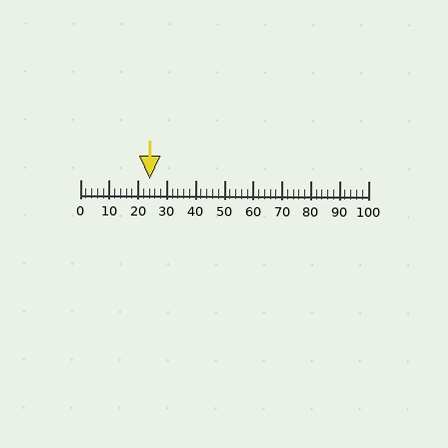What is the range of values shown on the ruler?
The ruler shows values from 0 to 100.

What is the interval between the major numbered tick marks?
The major tick marks are spaced 10 units apart.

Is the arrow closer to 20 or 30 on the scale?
The arrow is closer to 20.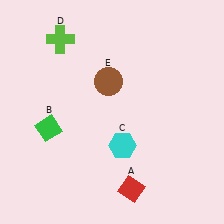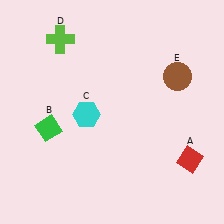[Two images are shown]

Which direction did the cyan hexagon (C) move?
The cyan hexagon (C) moved left.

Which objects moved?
The objects that moved are: the red diamond (A), the cyan hexagon (C), the brown circle (E).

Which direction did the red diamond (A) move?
The red diamond (A) moved right.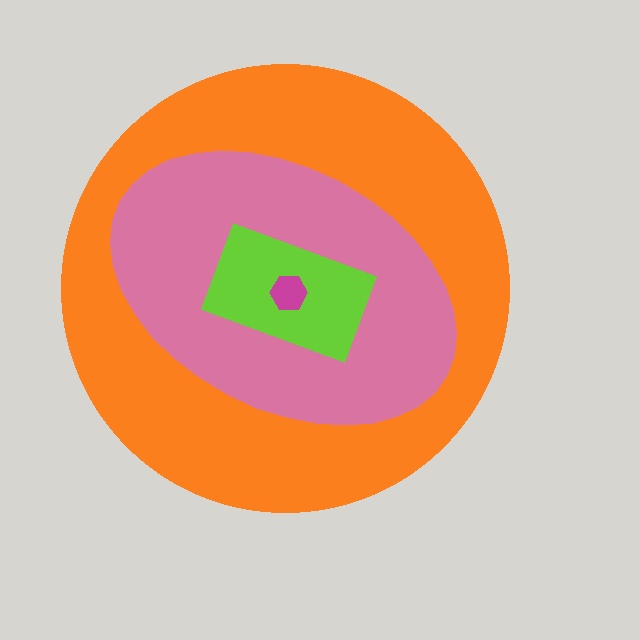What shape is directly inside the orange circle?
The pink ellipse.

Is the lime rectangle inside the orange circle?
Yes.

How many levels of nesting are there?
4.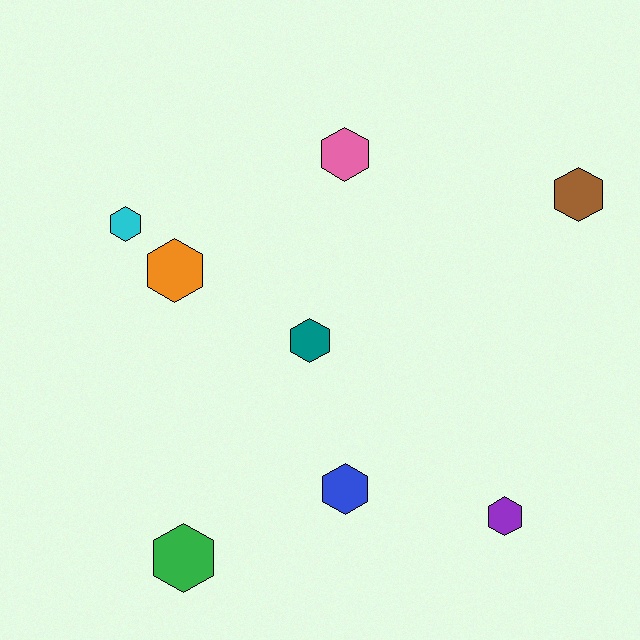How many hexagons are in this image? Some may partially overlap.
There are 8 hexagons.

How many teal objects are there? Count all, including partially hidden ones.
There is 1 teal object.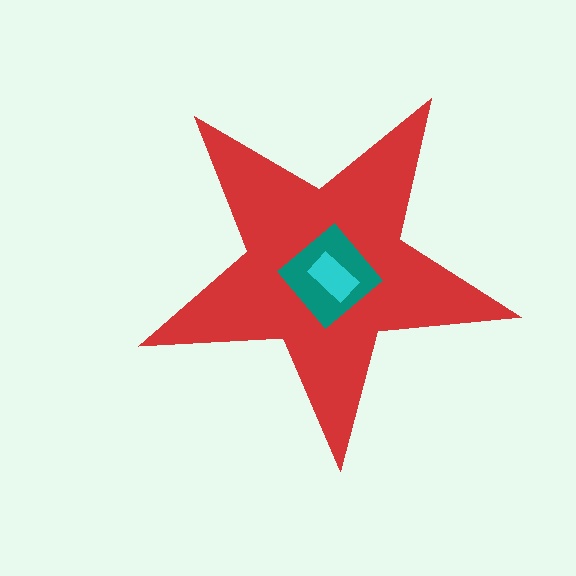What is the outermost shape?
The red star.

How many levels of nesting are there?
3.